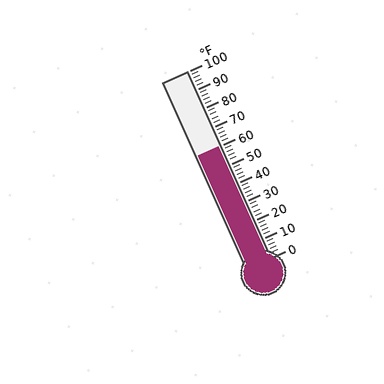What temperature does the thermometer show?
The thermometer shows approximately 60°F.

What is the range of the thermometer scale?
The thermometer scale ranges from 0°F to 100°F.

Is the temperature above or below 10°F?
The temperature is above 10°F.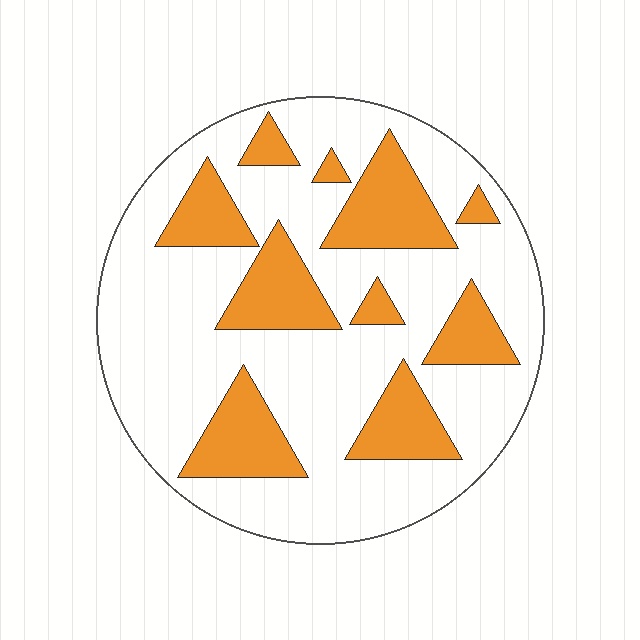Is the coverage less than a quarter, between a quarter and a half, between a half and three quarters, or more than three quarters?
Between a quarter and a half.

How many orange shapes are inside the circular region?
10.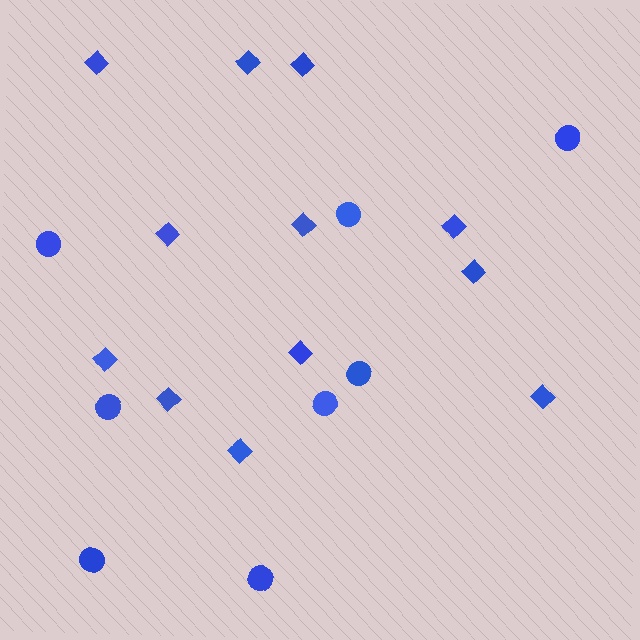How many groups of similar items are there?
There are 2 groups: one group of diamonds (12) and one group of circles (8).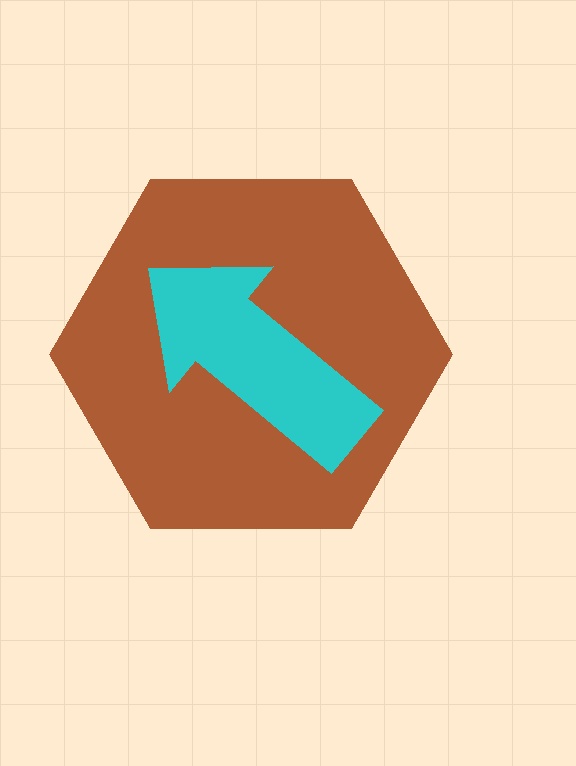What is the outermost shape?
The brown hexagon.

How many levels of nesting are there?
2.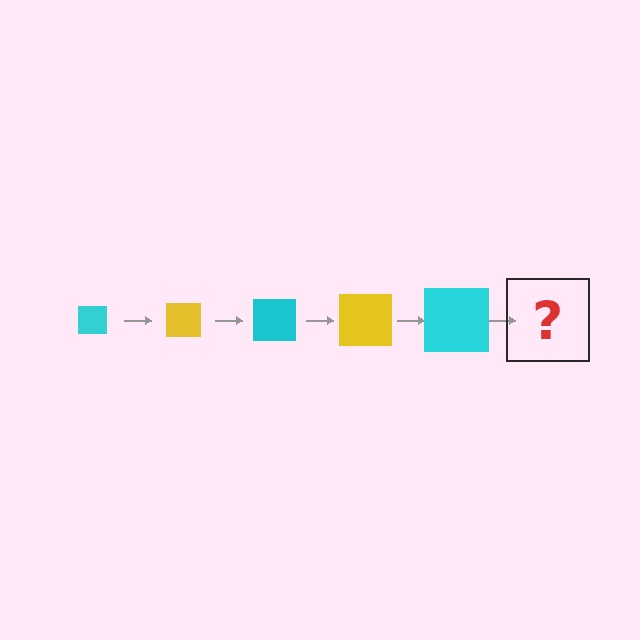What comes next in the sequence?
The next element should be a yellow square, larger than the previous one.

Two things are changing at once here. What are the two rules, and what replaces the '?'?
The two rules are that the square grows larger each step and the color cycles through cyan and yellow. The '?' should be a yellow square, larger than the previous one.